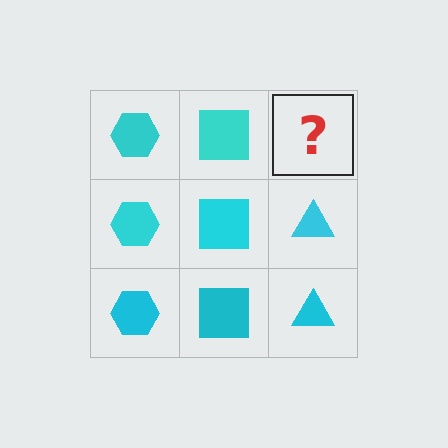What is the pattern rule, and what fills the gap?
The rule is that each column has a consistent shape. The gap should be filled with a cyan triangle.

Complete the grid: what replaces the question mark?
The question mark should be replaced with a cyan triangle.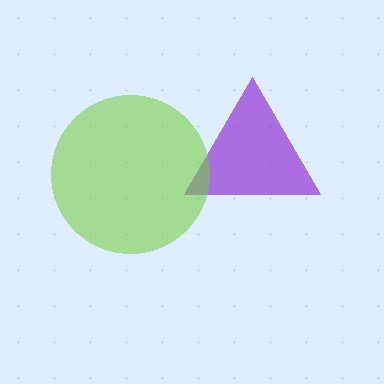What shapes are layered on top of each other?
The layered shapes are: a purple triangle, a lime circle.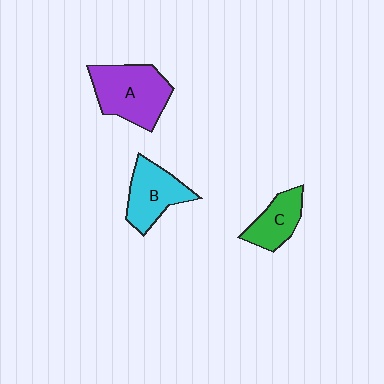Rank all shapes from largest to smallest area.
From largest to smallest: A (purple), B (cyan), C (green).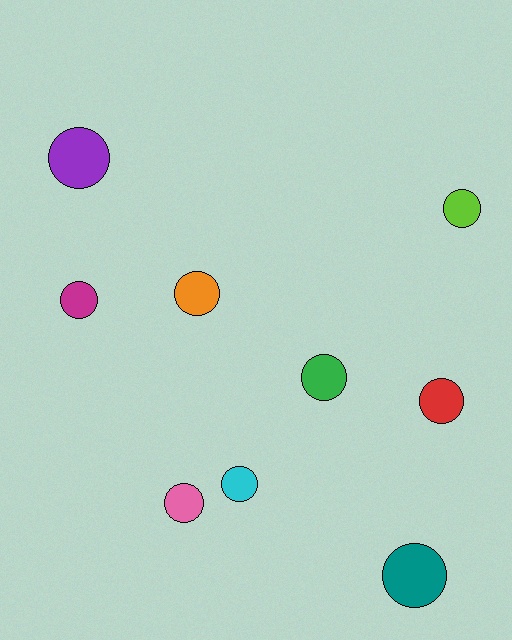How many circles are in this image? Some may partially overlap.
There are 9 circles.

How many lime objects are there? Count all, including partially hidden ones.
There is 1 lime object.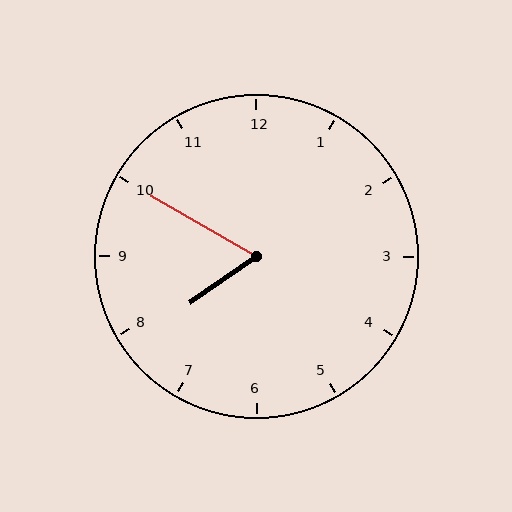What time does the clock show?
7:50.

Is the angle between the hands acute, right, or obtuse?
It is acute.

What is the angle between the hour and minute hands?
Approximately 65 degrees.